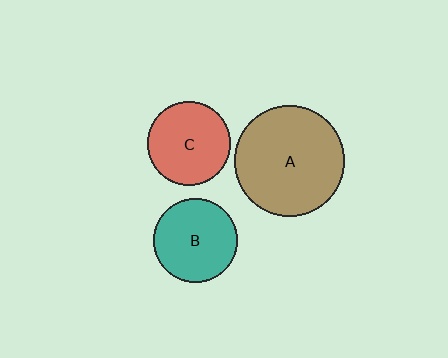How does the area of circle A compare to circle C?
Approximately 1.8 times.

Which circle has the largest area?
Circle A (brown).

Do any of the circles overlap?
No, none of the circles overlap.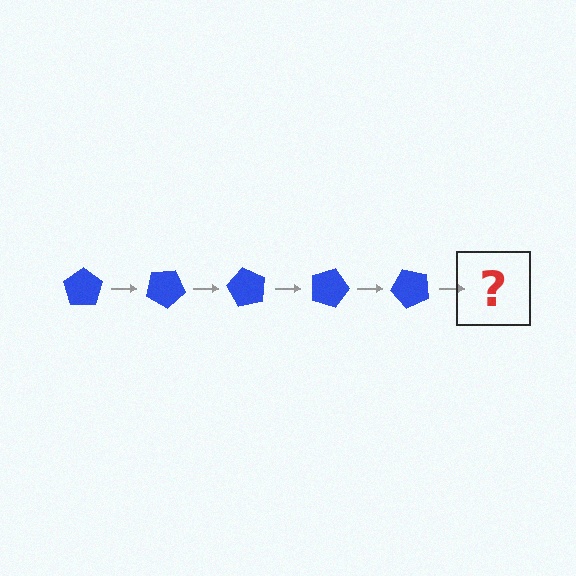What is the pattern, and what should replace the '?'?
The pattern is that the pentagon rotates 30 degrees each step. The '?' should be a blue pentagon rotated 150 degrees.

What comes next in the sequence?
The next element should be a blue pentagon rotated 150 degrees.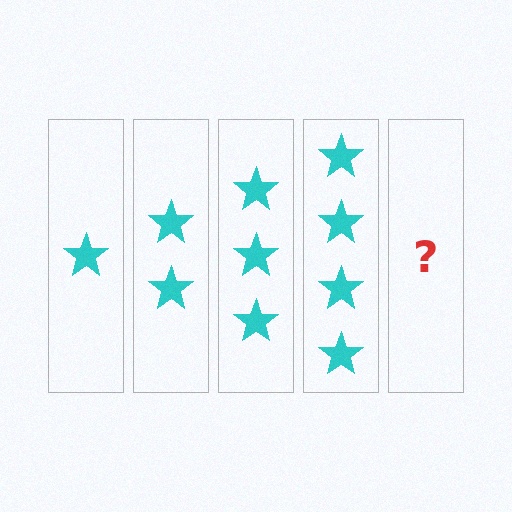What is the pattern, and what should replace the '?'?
The pattern is that each step adds one more star. The '?' should be 5 stars.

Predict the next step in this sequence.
The next step is 5 stars.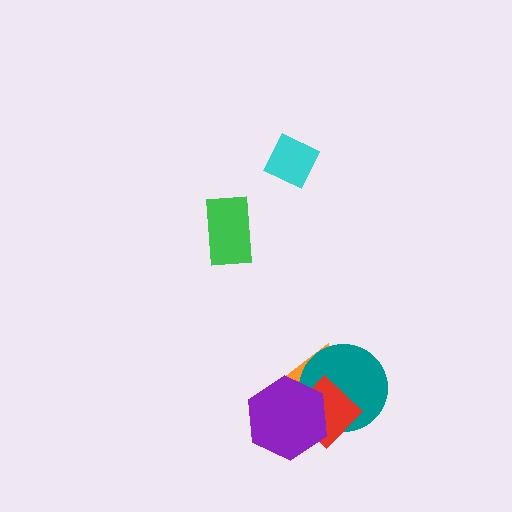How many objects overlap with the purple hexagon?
3 objects overlap with the purple hexagon.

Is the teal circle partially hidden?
Yes, it is partially covered by another shape.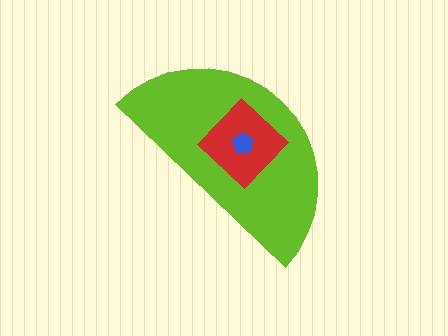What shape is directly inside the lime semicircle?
The red diamond.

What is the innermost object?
The blue pentagon.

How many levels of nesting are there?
3.